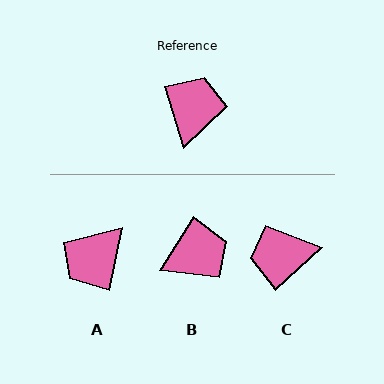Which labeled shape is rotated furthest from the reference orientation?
A, about 151 degrees away.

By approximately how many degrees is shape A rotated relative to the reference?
Approximately 151 degrees counter-clockwise.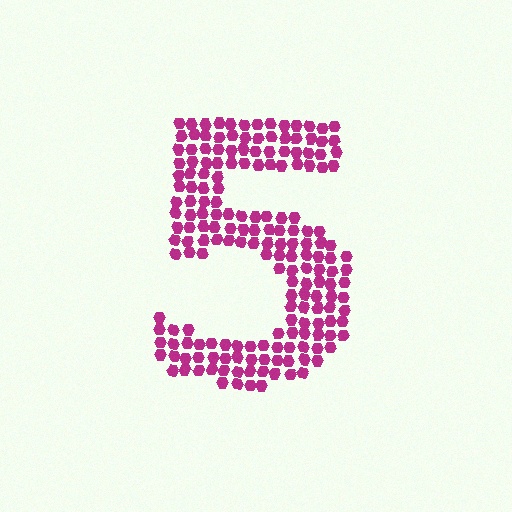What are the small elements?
The small elements are hexagons.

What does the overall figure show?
The overall figure shows the digit 5.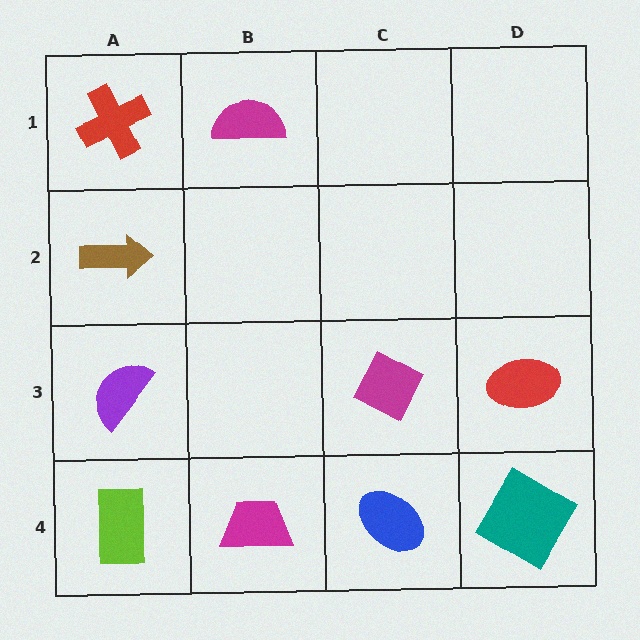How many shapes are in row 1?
2 shapes.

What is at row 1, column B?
A magenta semicircle.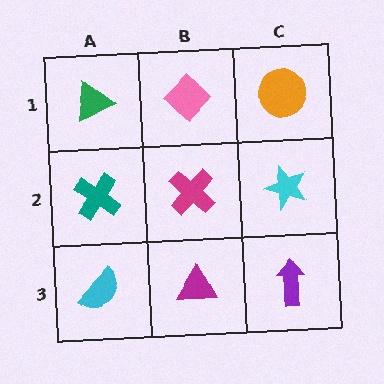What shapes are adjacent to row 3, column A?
A teal cross (row 2, column A), a magenta triangle (row 3, column B).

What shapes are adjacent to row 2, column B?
A pink diamond (row 1, column B), a magenta triangle (row 3, column B), a teal cross (row 2, column A), a cyan star (row 2, column C).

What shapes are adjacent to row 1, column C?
A cyan star (row 2, column C), a pink diamond (row 1, column B).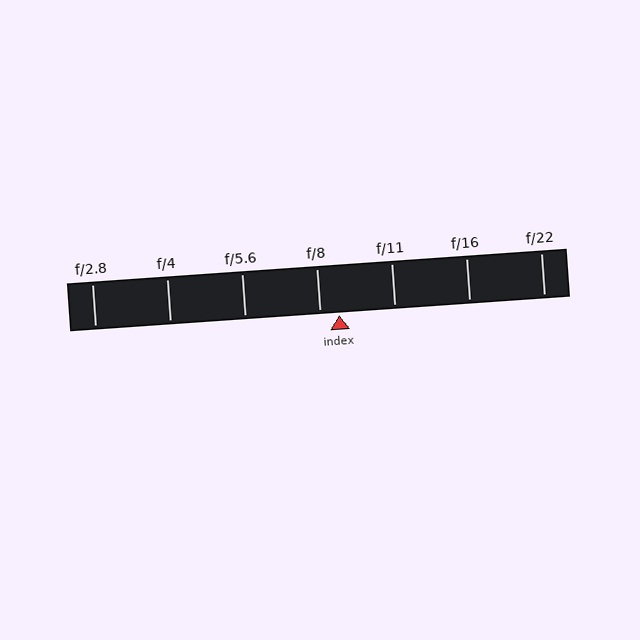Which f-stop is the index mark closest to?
The index mark is closest to f/8.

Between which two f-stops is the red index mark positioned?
The index mark is between f/8 and f/11.